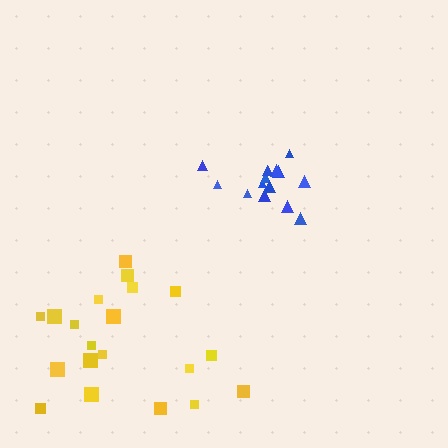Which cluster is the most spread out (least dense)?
Yellow.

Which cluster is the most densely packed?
Blue.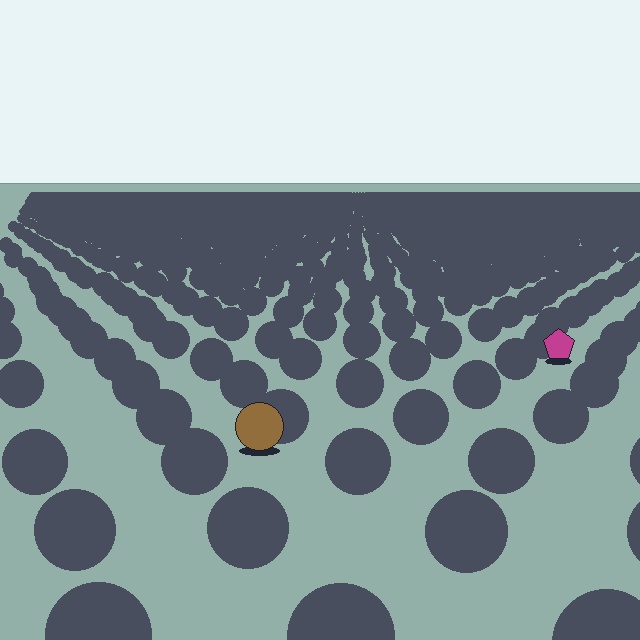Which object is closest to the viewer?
The brown circle is closest. The texture marks near it are larger and more spread out.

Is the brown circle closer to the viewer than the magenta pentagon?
Yes. The brown circle is closer — you can tell from the texture gradient: the ground texture is coarser near it.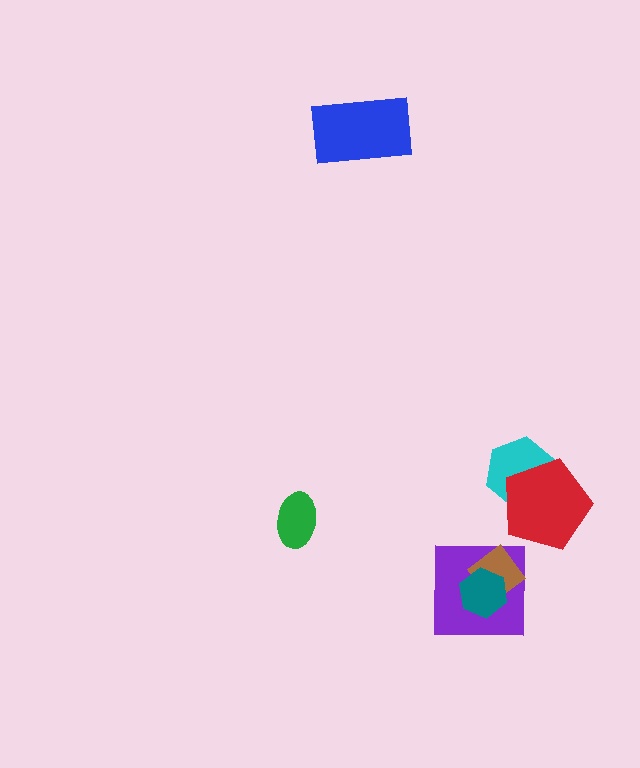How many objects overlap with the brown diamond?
2 objects overlap with the brown diamond.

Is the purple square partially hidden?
Yes, it is partially covered by another shape.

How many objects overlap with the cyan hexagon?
1 object overlaps with the cyan hexagon.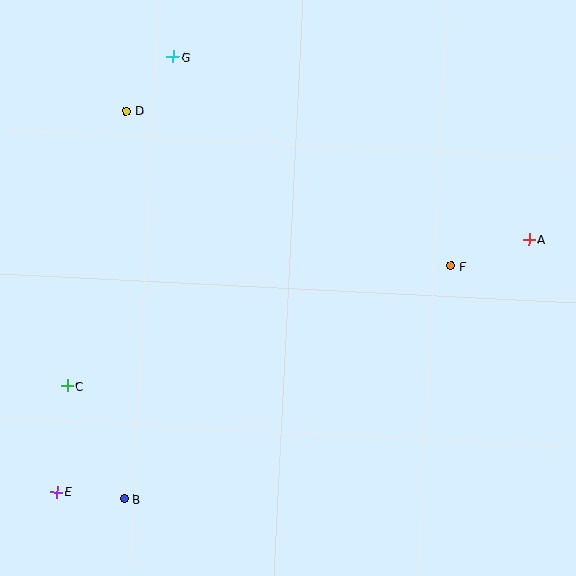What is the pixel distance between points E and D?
The distance between E and D is 387 pixels.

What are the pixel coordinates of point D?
Point D is at (126, 111).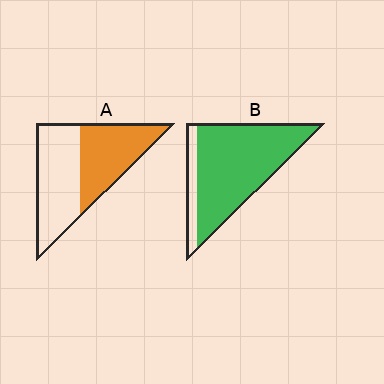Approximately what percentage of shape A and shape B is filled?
A is approximately 45% and B is approximately 85%.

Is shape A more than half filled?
Roughly half.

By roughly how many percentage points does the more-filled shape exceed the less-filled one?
By roughly 40 percentage points (B over A).